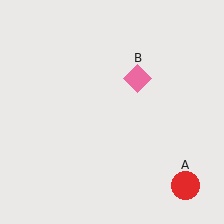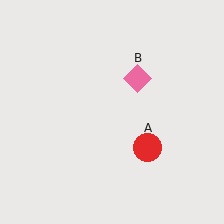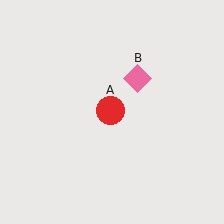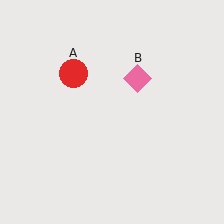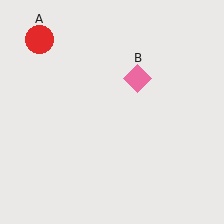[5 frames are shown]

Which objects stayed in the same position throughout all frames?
Pink diamond (object B) remained stationary.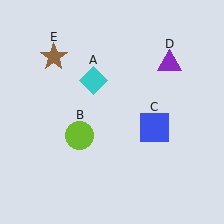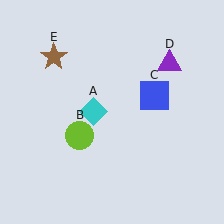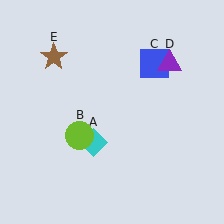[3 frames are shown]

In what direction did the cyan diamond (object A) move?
The cyan diamond (object A) moved down.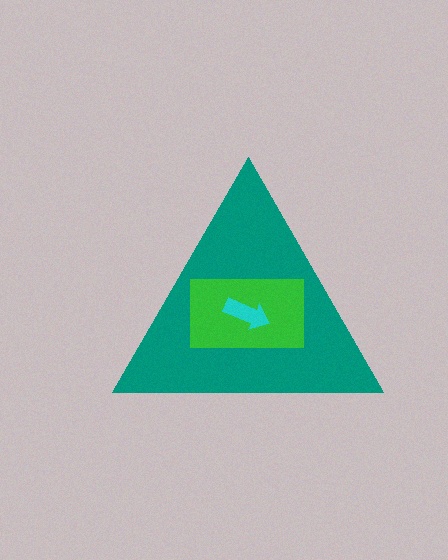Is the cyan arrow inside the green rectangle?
Yes.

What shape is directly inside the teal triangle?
The green rectangle.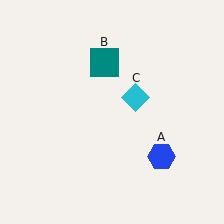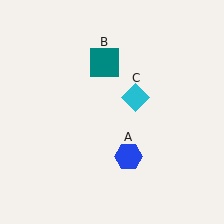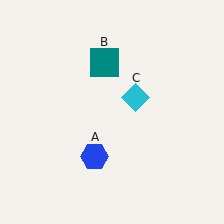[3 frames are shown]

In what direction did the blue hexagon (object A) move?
The blue hexagon (object A) moved left.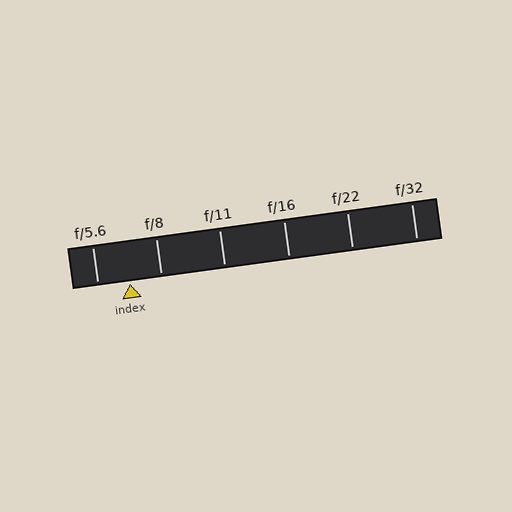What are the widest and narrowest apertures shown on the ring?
The widest aperture shown is f/5.6 and the narrowest is f/32.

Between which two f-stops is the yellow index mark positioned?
The index mark is between f/5.6 and f/8.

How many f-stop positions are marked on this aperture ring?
There are 6 f-stop positions marked.